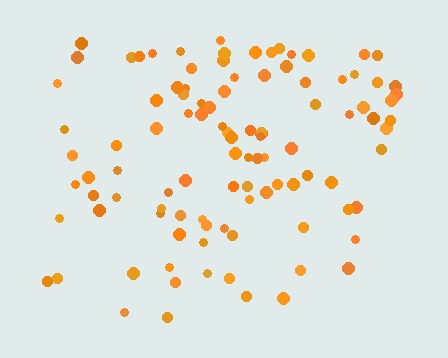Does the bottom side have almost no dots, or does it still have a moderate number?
Still a moderate number, just noticeably fewer than the top.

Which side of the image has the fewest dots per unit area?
The bottom.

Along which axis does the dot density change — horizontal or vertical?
Vertical.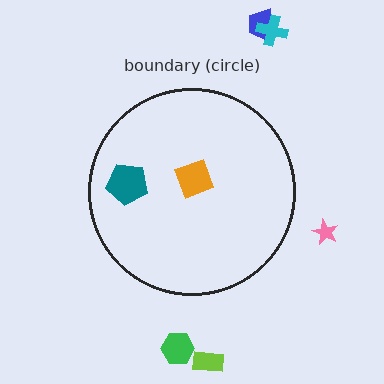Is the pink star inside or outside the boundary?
Outside.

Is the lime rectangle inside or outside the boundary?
Outside.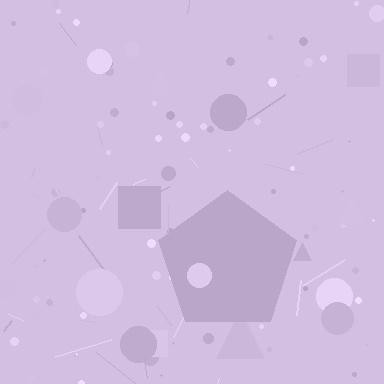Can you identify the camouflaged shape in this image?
The camouflaged shape is a pentagon.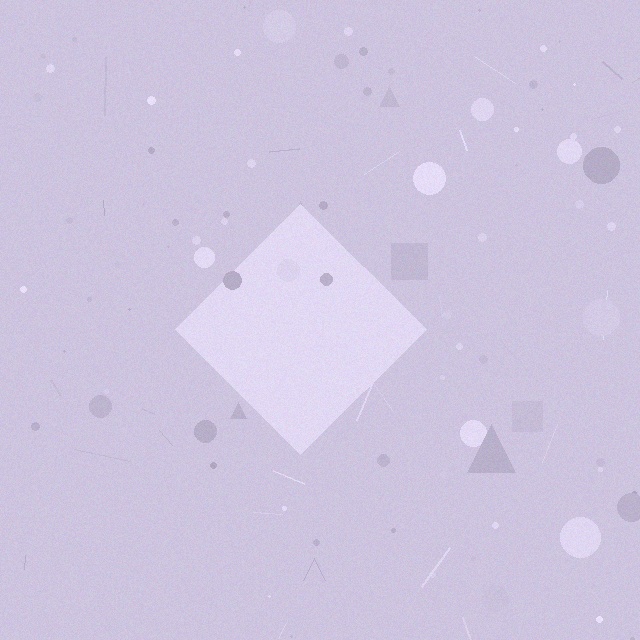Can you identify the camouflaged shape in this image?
The camouflaged shape is a diamond.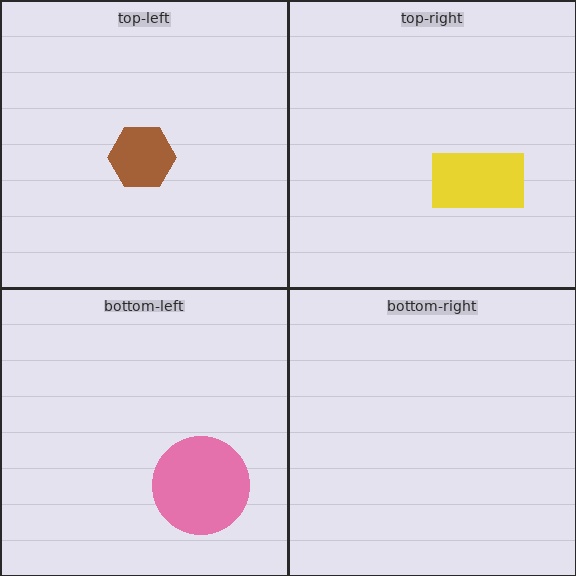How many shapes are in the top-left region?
1.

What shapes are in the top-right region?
The yellow rectangle.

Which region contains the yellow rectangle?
The top-right region.